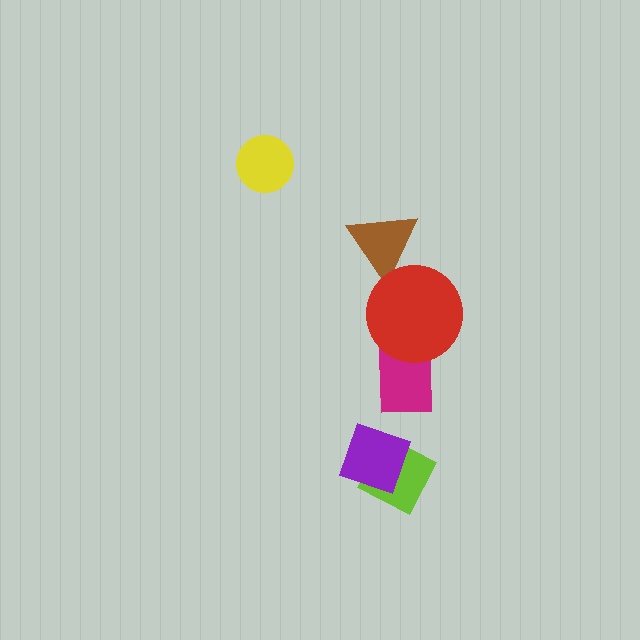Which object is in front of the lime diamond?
The purple diamond is in front of the lime diamond.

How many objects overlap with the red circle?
2 objects overlap with the red circle.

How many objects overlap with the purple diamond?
1 object overlaps with the purple diamond.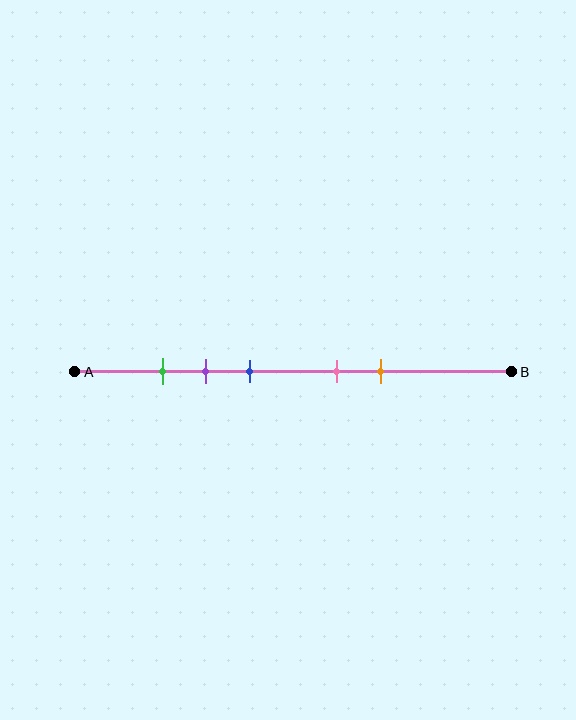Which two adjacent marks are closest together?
The green and purple marks are the closest adjacent pair.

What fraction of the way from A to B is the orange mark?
The orange mark is approximately 70% (0.7) of the way from A to B.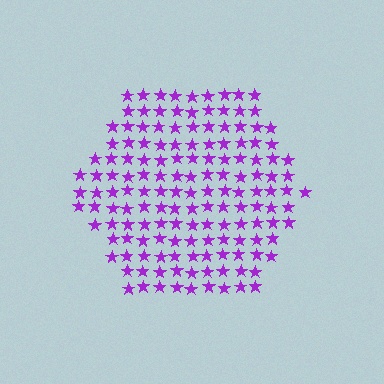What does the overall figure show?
The overall figure shows a hexagon.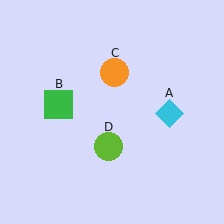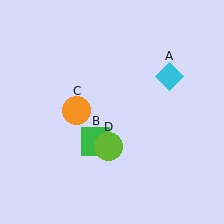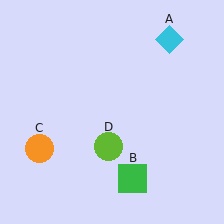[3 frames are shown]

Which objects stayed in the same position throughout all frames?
Lime circle (object D) remained stationary.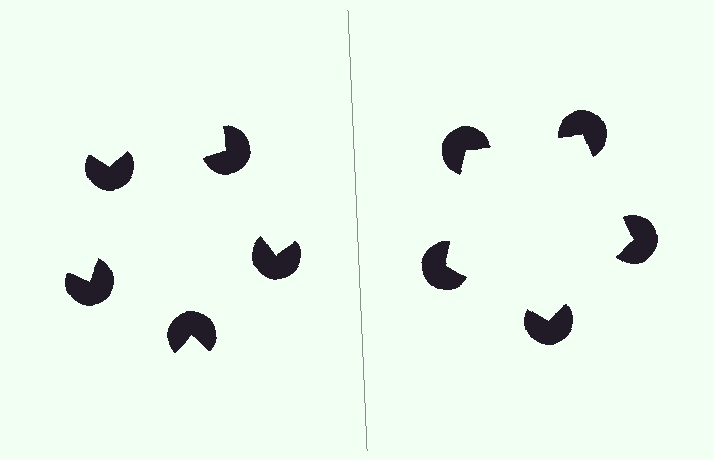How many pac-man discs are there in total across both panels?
10 — 5 on each side.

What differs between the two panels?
The pac-man discs are positioned identically on both sides; only the wedge orientations differ. On the right they align to a pentagon; on the left they are misaligned.